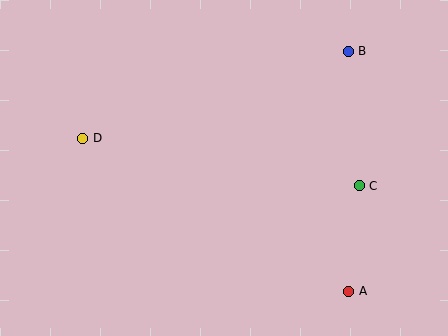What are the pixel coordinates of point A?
Point A is at (349, 291).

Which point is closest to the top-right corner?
Point B is closest to the top-right corner.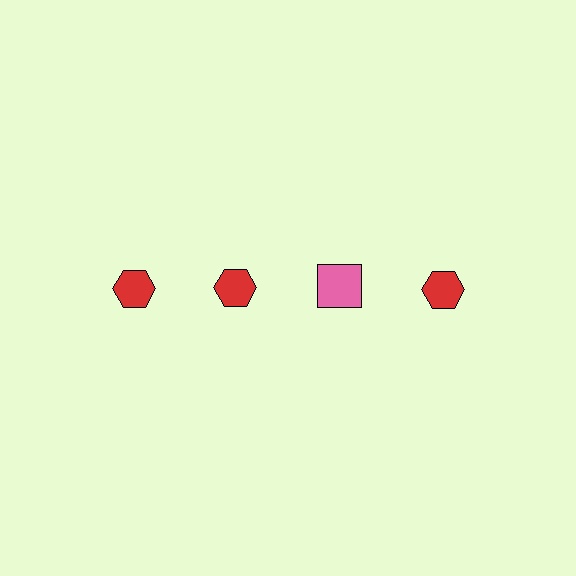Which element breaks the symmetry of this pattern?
The pink square in the top row, center column breaks the symmetry. All other shapes are red hexagons.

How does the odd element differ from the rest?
It differs in both color (pink instead of red) and shape (square instead of hexagon).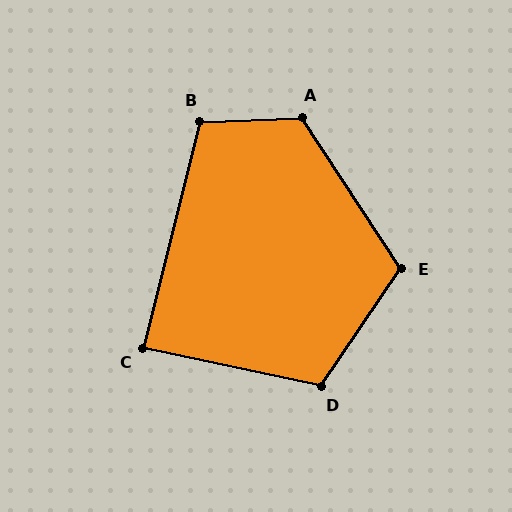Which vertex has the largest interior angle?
A, at approximately 121 degrees.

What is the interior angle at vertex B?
Approximately 106 degrees (obtuse).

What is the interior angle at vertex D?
Approximately 112 degrees (obtuse).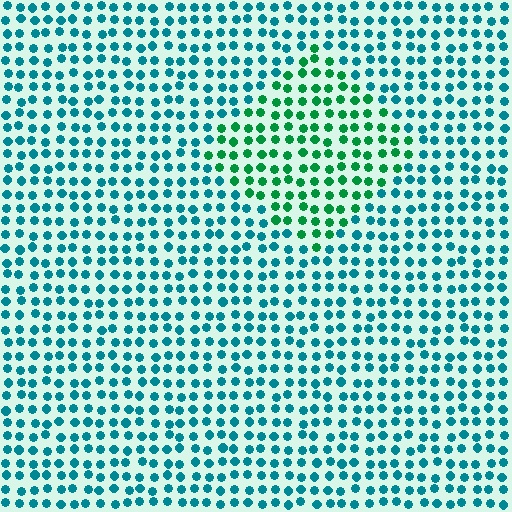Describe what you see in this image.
The image is filled with small teal elements in a uniform arrangement. A diamond-shaped region is visible where the elements are tinted to a slightly different hue, forming a subtle color boundary.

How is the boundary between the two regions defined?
The boundary is defined purely by a slight shift in hue (about 41 degrees). Spacing, size, and orientation are identical on both sides.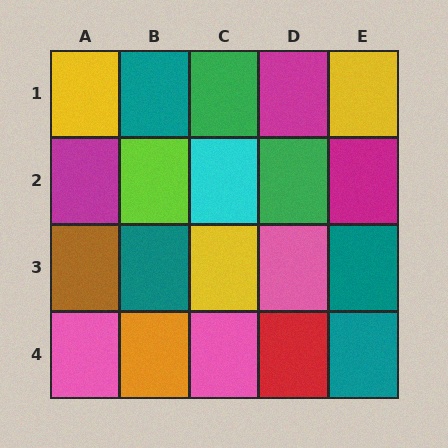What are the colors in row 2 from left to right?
Magenta, lime, cyan, green, magenta.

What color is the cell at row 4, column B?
Orange.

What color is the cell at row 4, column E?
Teal.